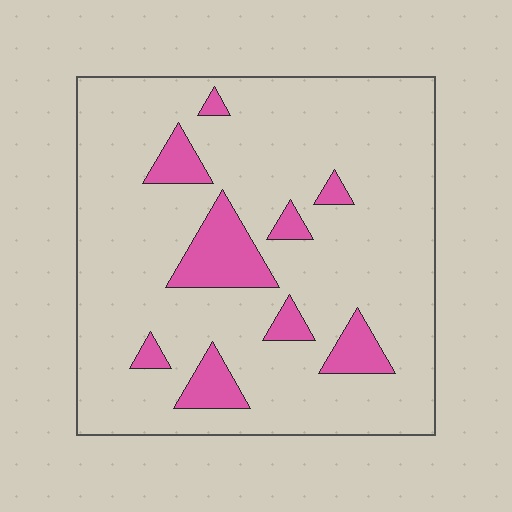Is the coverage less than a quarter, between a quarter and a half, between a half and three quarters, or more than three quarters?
Less than a quarter.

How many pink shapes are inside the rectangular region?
9.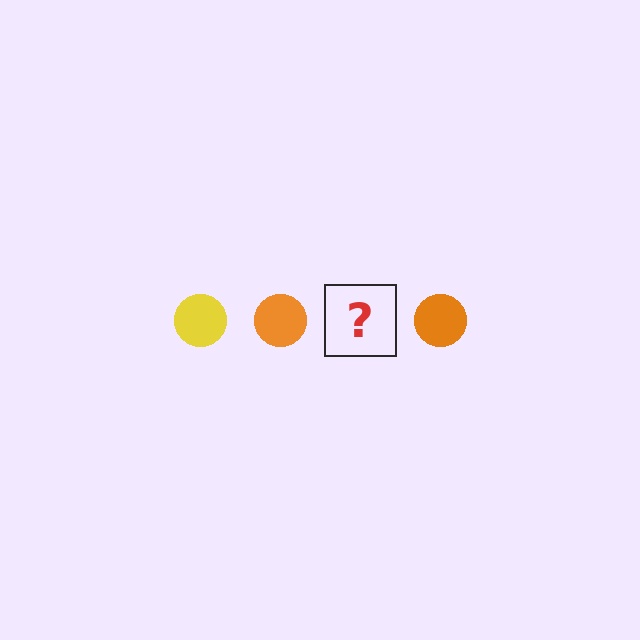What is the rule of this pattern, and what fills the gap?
The rule is that the pattern cycles through yellow, orange circles. The gap should be filled with a yellow circle.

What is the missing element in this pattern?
The missing element is a yellow circle.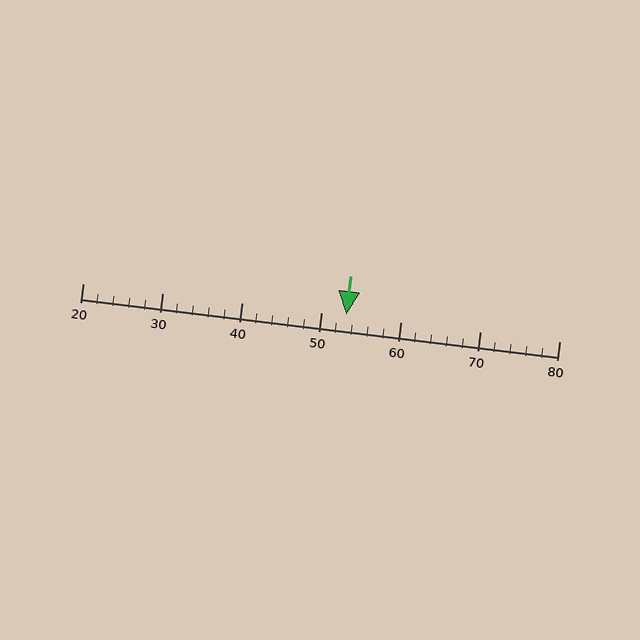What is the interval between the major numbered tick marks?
The major tick marks are spaced 10 units apart.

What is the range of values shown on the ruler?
The ruler shows values from 20 to 80.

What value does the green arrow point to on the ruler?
The green arrow points to approximately 53.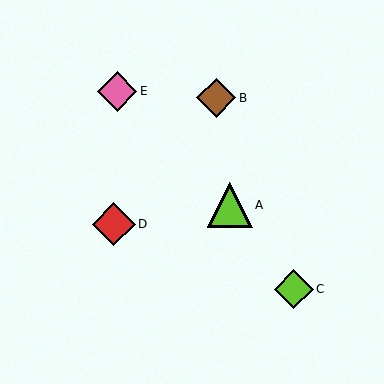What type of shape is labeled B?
Shape B is a brown diamond.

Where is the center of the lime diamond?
The center of the lime diamond is at (294, 289).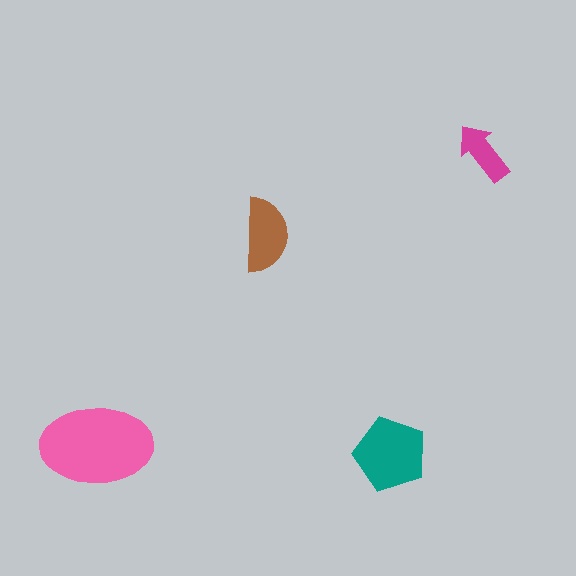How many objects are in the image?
There are 4 objects in the image.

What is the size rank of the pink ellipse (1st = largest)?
1st.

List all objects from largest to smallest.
The pink ellipse, the teal pentagon, the brown semicircle, the magenta arrow.